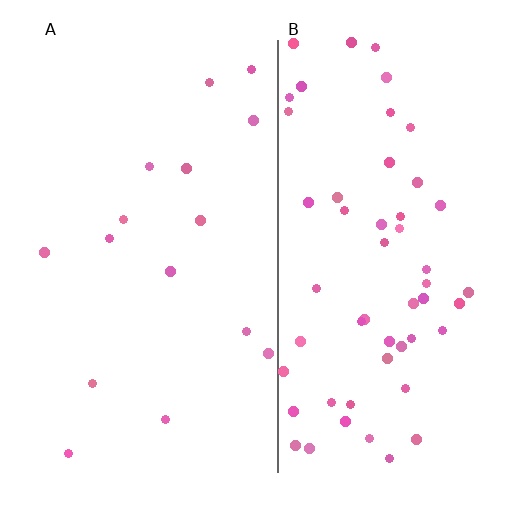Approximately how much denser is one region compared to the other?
Approximately 3.7× — region B over region A.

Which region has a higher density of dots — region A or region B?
B (the right).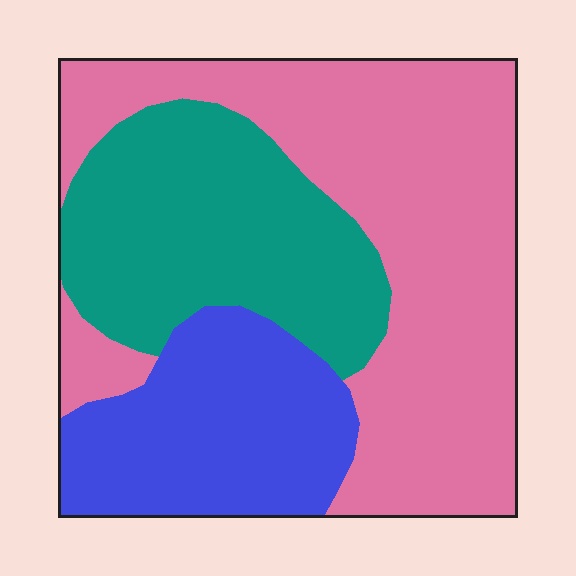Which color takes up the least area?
Blue, at roughly 25%.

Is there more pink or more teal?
Pink.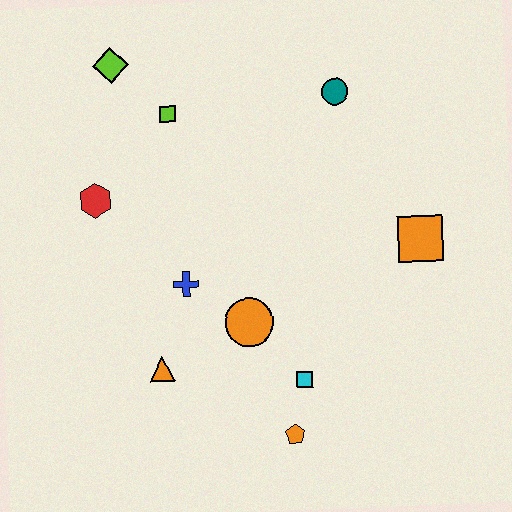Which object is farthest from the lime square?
The orange pentagon is farthest from the lime square.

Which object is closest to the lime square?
The lime diamond is closest to the lime square.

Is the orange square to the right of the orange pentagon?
Yes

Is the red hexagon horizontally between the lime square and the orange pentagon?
No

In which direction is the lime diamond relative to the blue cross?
The lime diamond is above the blue cross.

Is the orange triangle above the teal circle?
No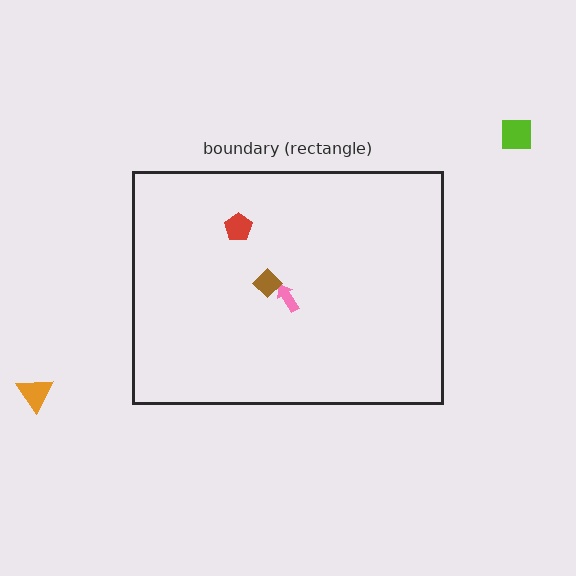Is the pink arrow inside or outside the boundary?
Inside.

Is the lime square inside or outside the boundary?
Outside.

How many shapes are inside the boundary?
3 inside, 2 outside.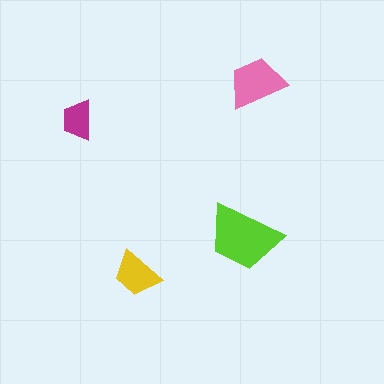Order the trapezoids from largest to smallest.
the lime one, the pink one, the yellow one, the magenta one.